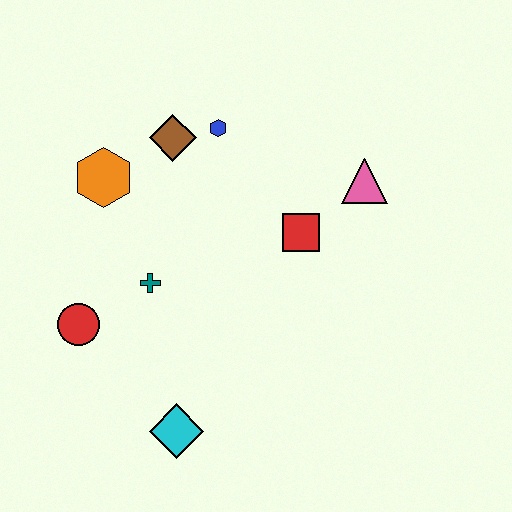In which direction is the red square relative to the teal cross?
The red square is to the right of the teal cross.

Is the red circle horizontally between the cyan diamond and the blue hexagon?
No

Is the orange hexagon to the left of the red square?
Yes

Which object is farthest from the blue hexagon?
The cyan diamond is farthest from the blue hexagon.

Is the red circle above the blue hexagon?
No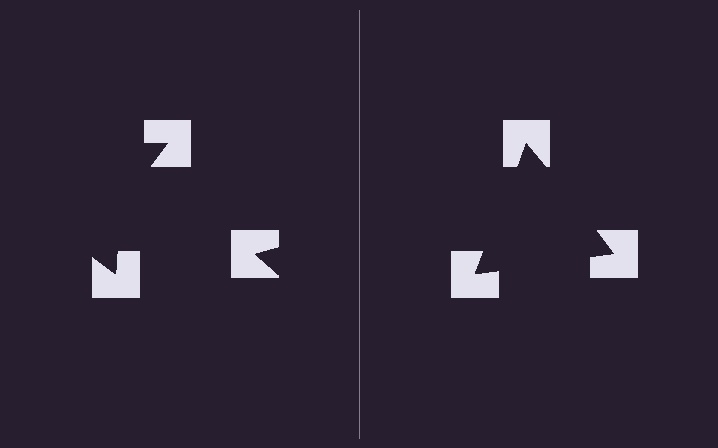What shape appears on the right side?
An illusory triangle.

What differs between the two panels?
The notched squares are positioned identically on both sides; only the wedge orientations differ. On the right they align to a triangle; on the left they are misaligned.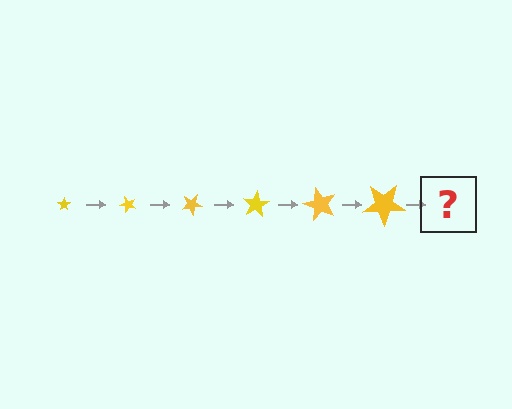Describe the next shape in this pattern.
It should be a star, larger than the previous one and rotated 300 degrees from the start.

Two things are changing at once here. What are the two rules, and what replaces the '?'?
The two rules are that the star grows larger each step and it rotates 50 degrees each step. The '?' should be a star, larger than the previous one and rotated 300 degrees from the start.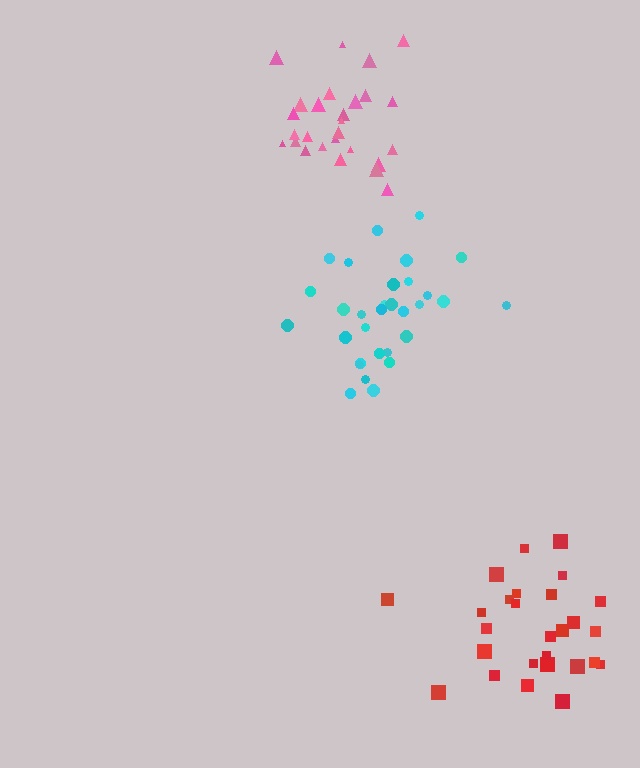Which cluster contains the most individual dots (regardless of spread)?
Cyan (32).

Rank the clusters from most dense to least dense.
pink, cyan, red.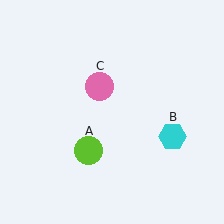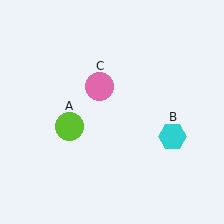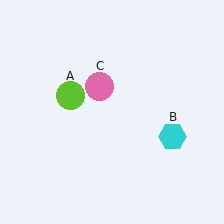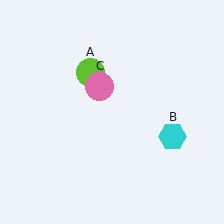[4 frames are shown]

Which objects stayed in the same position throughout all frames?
Cyan hexagon (object B) and pink circle (object C) remained stationary.